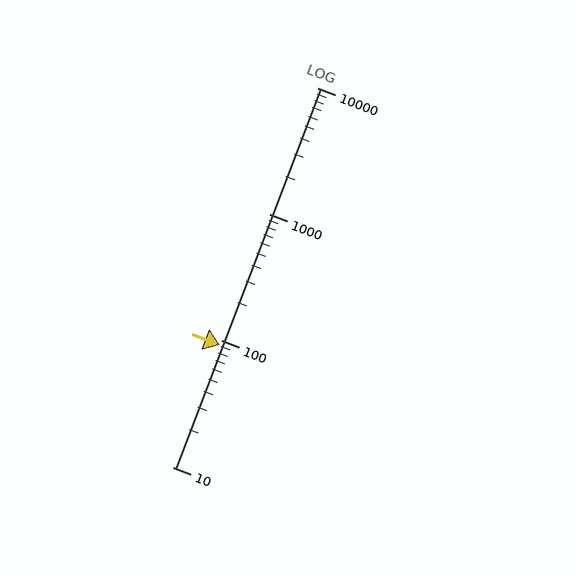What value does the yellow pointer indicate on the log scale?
The pointer indicates approximately 92.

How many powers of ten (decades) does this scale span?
The scale spans 3 decades, from 10 to 10000.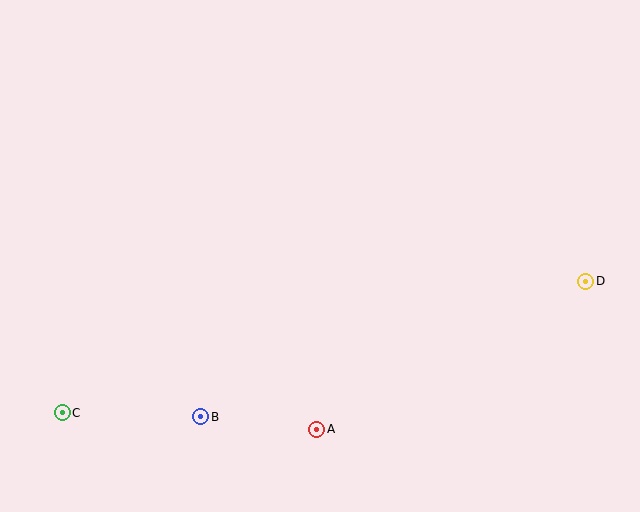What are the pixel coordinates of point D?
Point D is at (586, 281).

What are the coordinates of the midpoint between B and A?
The midpoint between B and A is at (259, 423).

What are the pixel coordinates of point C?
Point C is at (62, 413).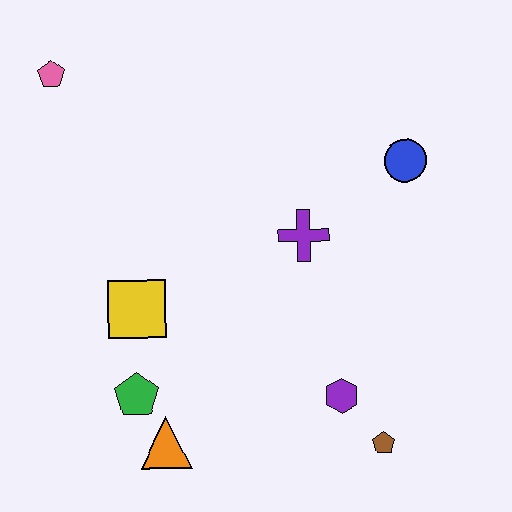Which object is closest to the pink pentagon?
The yellow square is closest to the pink pentagon.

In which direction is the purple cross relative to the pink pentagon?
The purple cross is to the right of the pink pentagon.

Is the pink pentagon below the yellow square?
No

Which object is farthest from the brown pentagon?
The pink pentagon is farthest from the brown pentagon.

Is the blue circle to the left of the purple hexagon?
No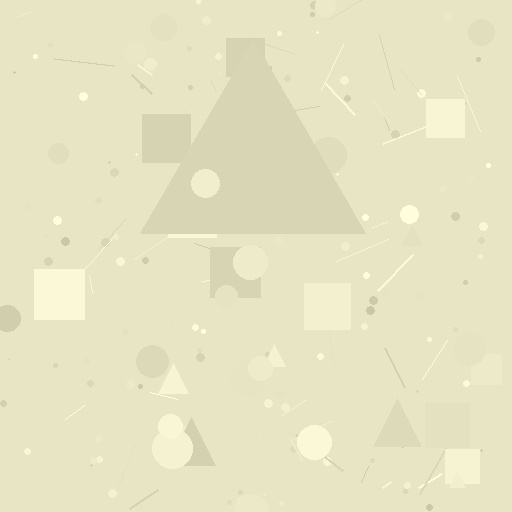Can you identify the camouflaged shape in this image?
The camouflaged shape is a triangle.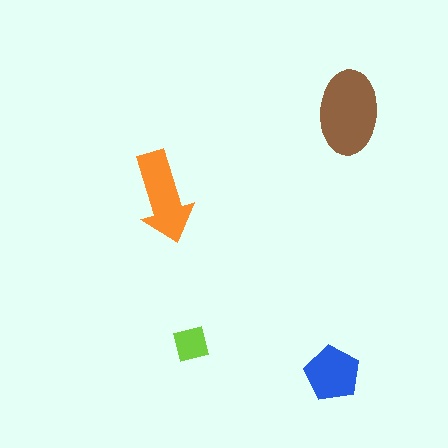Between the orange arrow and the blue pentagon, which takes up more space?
The orange arrow.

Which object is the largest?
The brown ellipse.